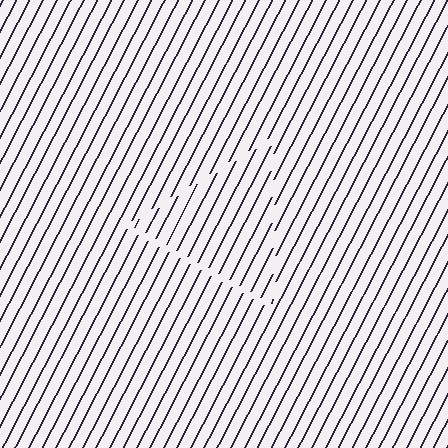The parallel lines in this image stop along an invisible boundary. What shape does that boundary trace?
An illusory triangle. The interior of the shape contains the same grating, shifted by half a period — the contour is defined by the phase discontinuity where line-ends from the inner and outer gratings abut.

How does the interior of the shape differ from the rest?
The interior of the shape contains the same grating, shifted by half a period — the contour is defined by the phase discontinuity where line-ends from the inner and outer gratings abut.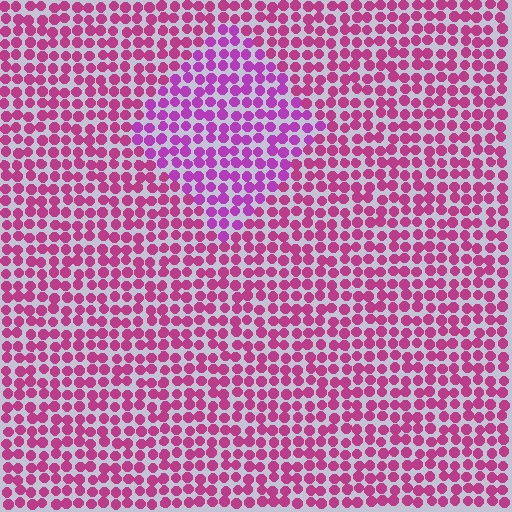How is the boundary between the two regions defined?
The boundary is defined purely by a slight shift in hue (about 27 degrees). Spacing, size, and orientation are identical on both sides.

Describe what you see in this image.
The image is filled with small magenta elements in a uniform arrangement. A diamond-shaped region is visible where the elements are tinted to a slightly different hue, forming a subtle color boundary.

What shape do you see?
I see a diamond.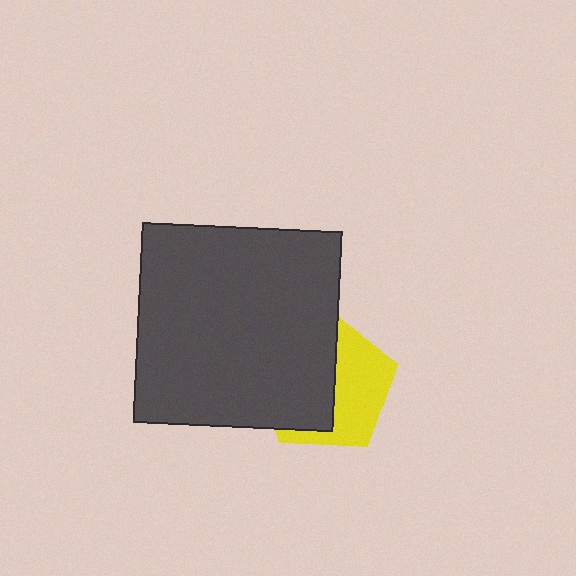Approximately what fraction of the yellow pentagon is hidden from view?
Roughly 53% of the yellow pentagon is hidden behind the dark gray square.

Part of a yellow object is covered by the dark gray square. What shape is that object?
It is a pentagon.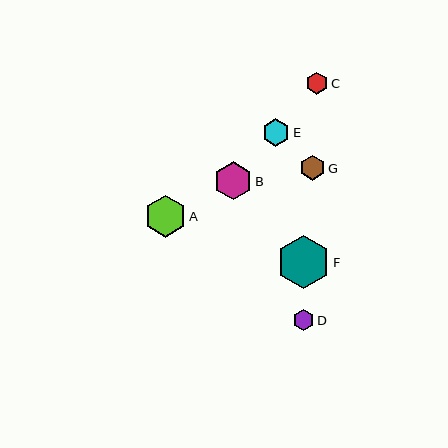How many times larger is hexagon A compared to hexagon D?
Hexagon A is approximately 2.0 times the size of hexagon D.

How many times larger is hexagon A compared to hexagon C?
Hexagon A is approximately 1.9 times the size of hexagon C.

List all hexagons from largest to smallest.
From largest to smallest: F, A, B, E, G, C, D.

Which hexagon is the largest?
Hexagon F is the largest with a size of approximately 53 pixels.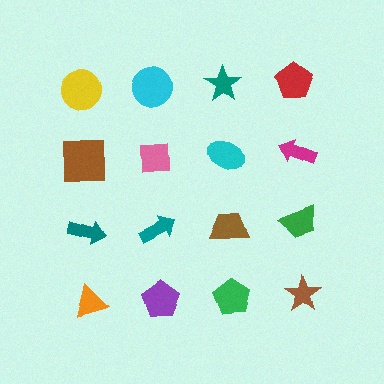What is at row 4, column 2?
A purple pentagon.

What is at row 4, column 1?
An orange triangle.